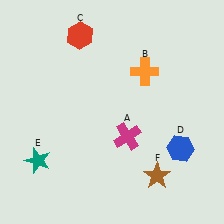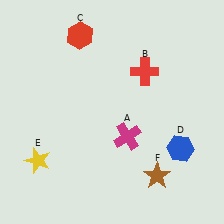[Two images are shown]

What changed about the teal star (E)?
In Image 1, E is teal. In Image 2, it changed to yellow.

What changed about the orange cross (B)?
In Image 1, B is orange. In Image 2, it changed to red.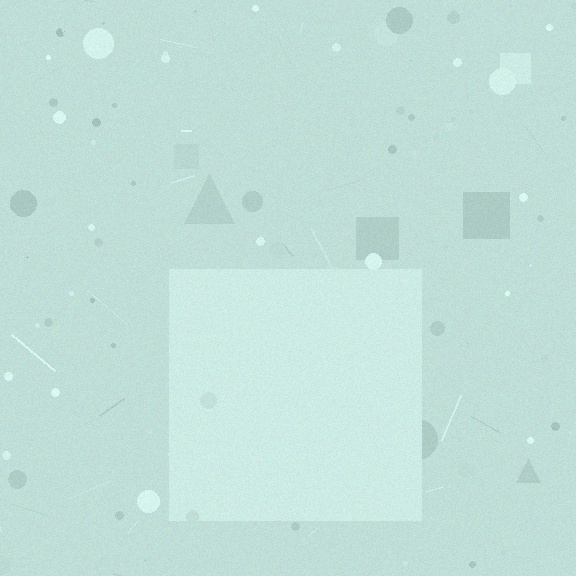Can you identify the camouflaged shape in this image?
The camouflaged shape is a square.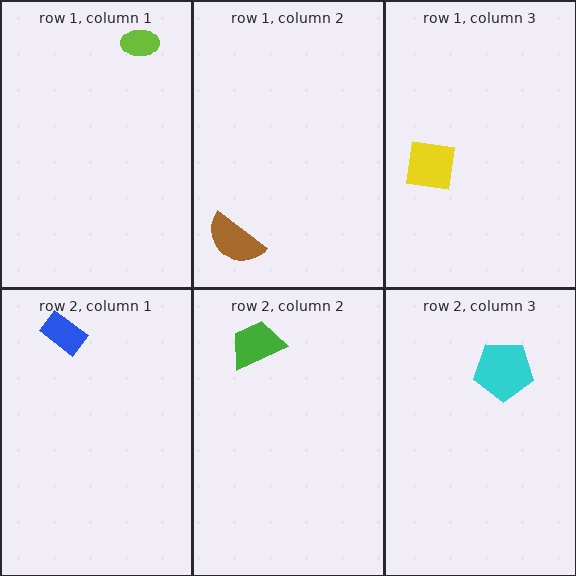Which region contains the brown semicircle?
The row 1, column 2 region.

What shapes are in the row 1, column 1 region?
The lime ellipse.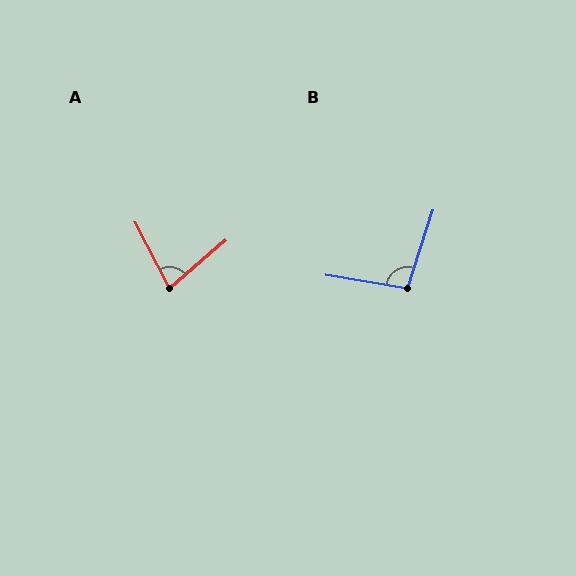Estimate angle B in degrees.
Approximately 99 degrees.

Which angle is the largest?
B, at approximately 99 degrees.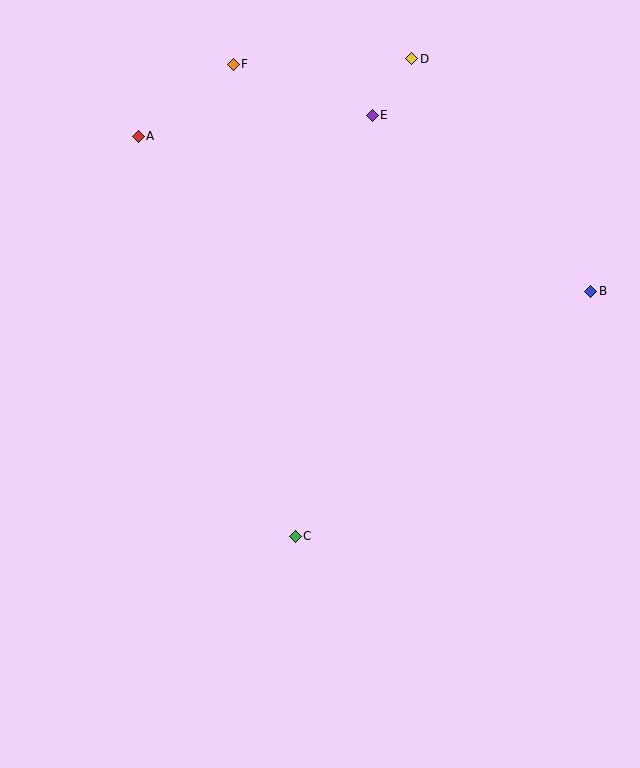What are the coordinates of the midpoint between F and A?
The midpoint between F and A is at (186, 100).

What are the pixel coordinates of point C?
Point C is at (295, 536).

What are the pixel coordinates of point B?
Point B is at (591, 291).